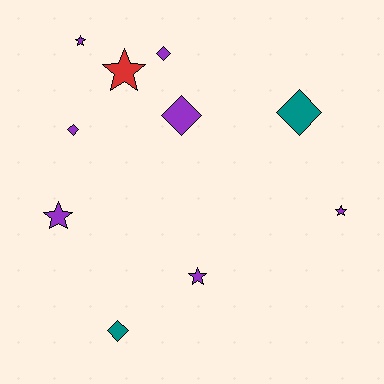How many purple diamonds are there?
There are 3 purple diamonds.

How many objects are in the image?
There are 10 objects.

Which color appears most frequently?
Purple, with 7 objects.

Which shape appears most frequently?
Star, with 5 objects.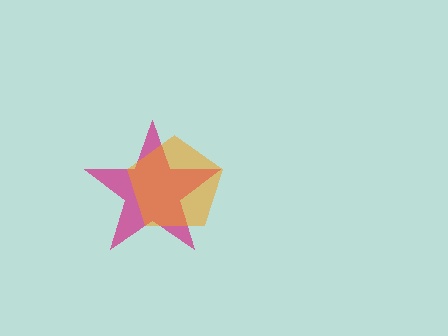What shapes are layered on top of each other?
The layered shapes are: a magenta star, an orange pentagon.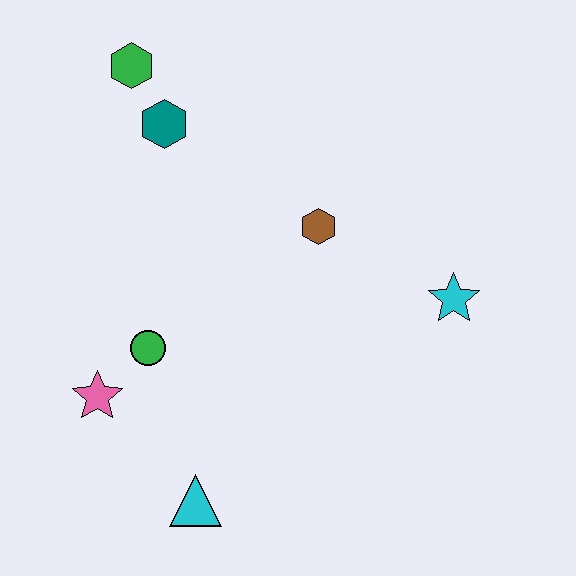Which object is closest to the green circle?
The pink star is closest to the green circle.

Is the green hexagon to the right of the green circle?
No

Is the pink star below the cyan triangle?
No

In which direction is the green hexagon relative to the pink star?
The green hexagon is above the pink star.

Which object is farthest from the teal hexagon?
The cyan triangle is farthest from the teal hexagon.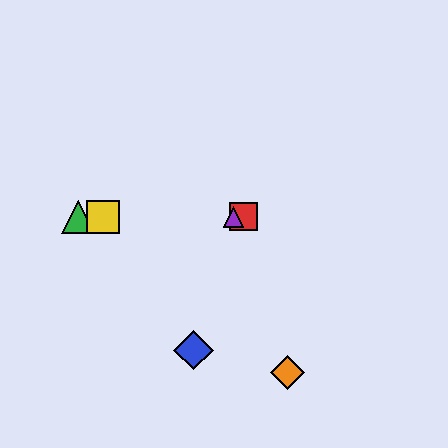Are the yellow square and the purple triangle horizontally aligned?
Yes, both are at y≈217.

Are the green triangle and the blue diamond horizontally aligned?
No, the green triangle is at y≈217 and the blue diamond is at y≈350.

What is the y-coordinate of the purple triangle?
The purple triangle is at y≈217.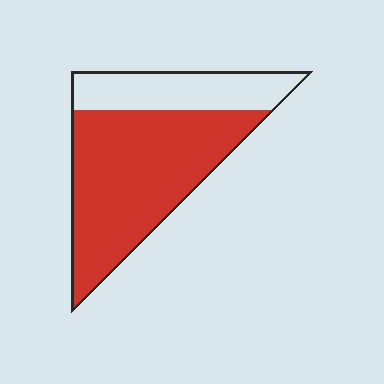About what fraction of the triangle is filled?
About two thirds (2/3).